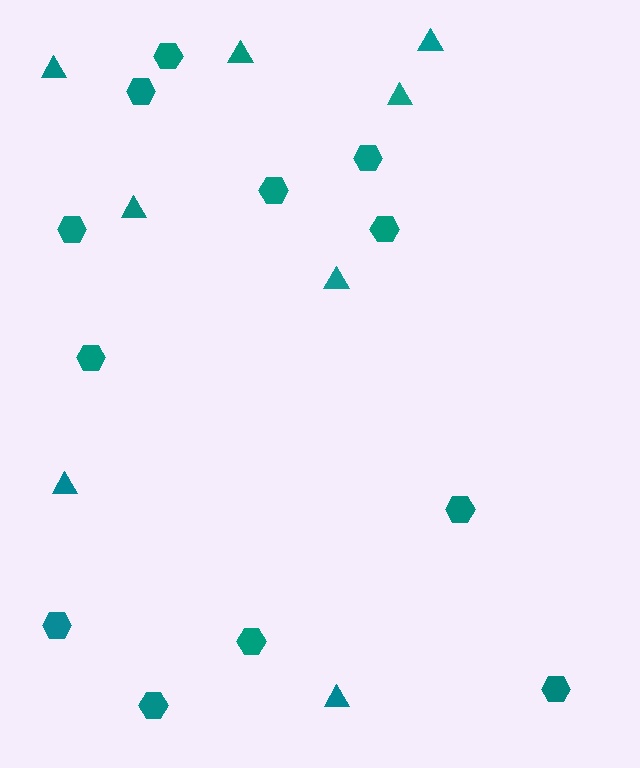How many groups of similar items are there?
There are 2 groups: one group of triangles (8) and one group of hexagons (12).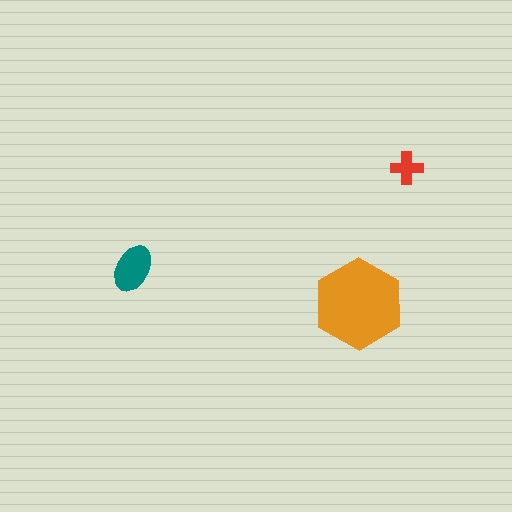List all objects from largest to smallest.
The orange hexagon, the teal ellipse, the red cross.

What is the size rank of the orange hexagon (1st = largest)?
1st.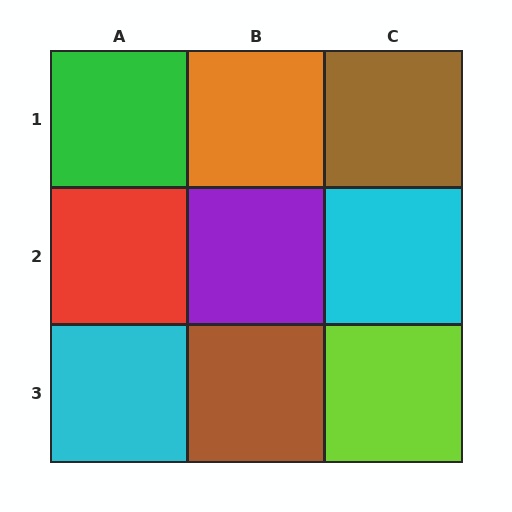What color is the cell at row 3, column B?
Brown.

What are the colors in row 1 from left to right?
Green, orange, brown.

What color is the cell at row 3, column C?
Lime.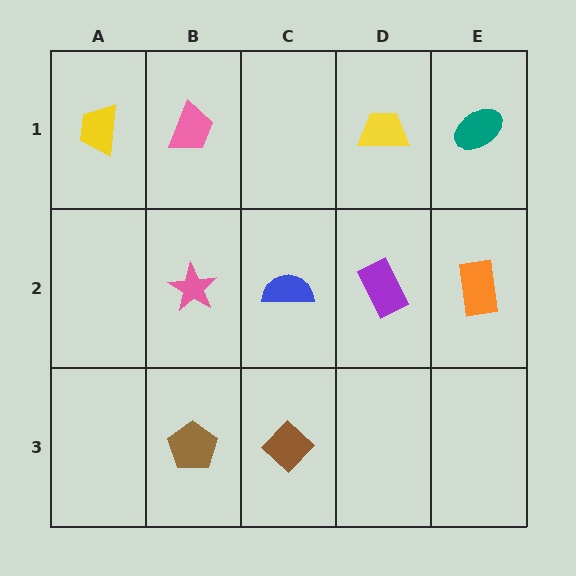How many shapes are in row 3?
2 shapes.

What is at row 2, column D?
A purple rectangle.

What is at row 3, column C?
A brown diamond.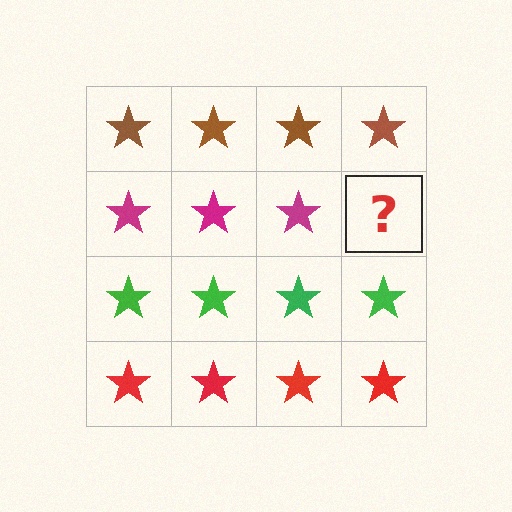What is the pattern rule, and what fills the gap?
The rule is that each row has a consistent color. The gap should be filled with a magenta star.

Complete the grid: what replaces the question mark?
The question mark should be replaced with a magenta star.